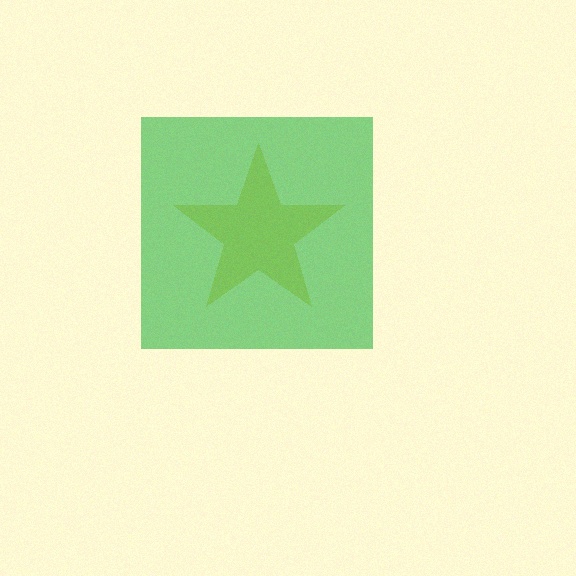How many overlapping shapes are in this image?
There are 2 overlapping shapes in the image.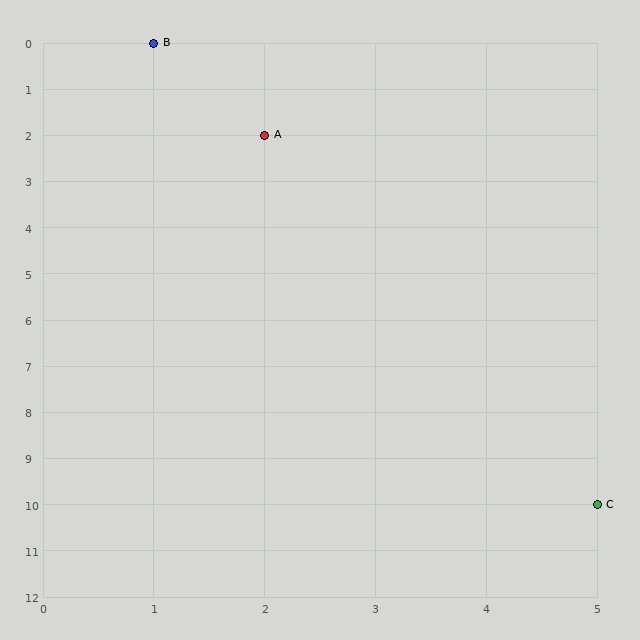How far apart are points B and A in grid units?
Points B and A are 1 column and 2 rows apart (about 2.2 grid units diagonally).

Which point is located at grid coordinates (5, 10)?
Point C is at (5, 10).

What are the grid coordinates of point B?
Point B is at grid coordinates (1, 0).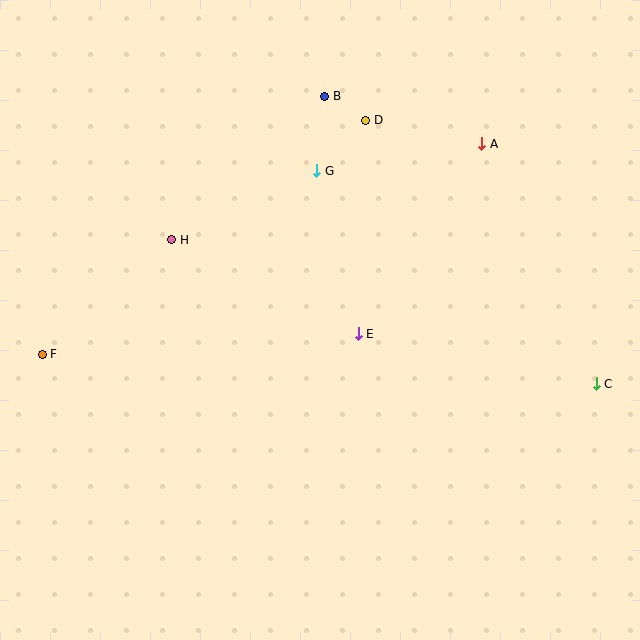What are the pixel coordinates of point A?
Point A is at (482, 144).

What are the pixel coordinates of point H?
Point H is at (172, 240).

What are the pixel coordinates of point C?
Point C is at (596, 384).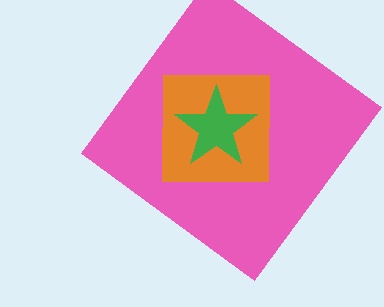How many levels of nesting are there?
3.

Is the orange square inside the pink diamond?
Yes.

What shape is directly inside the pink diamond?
The orange square.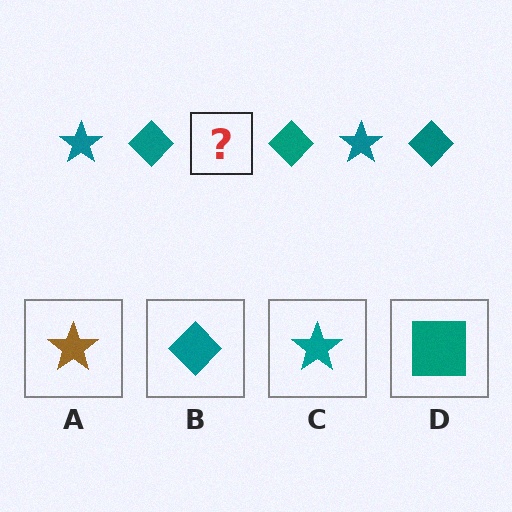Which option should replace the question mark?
Option C.